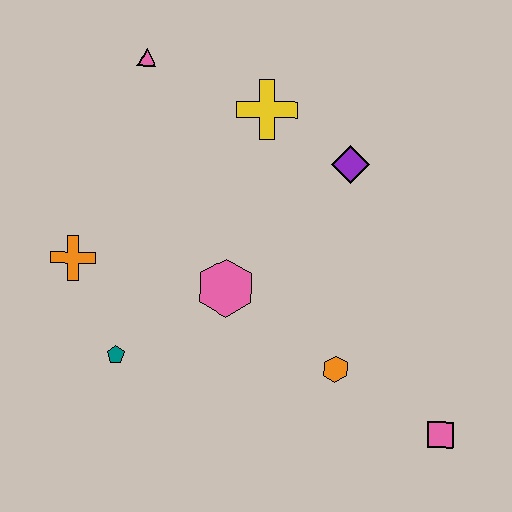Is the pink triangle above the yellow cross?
Yes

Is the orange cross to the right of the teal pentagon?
No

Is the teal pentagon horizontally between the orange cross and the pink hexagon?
Yes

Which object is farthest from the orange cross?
The pink square is farthest from the orange cross.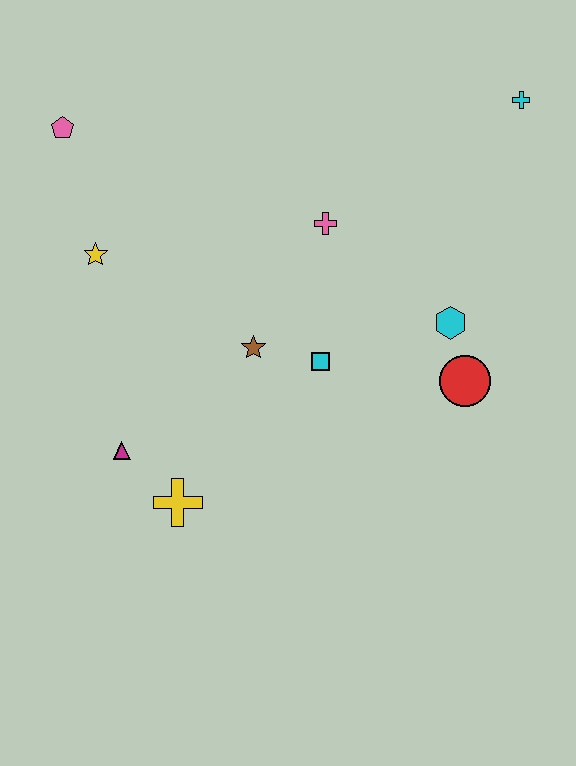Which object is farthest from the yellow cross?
The cyan cross is farthest from the yellow cross.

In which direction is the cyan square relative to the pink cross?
The cyan square is below the pink cross.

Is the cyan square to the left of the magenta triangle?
No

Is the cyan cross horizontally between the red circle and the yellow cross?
No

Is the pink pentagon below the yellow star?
No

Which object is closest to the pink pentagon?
The yellow star is closest to the pink pentagon.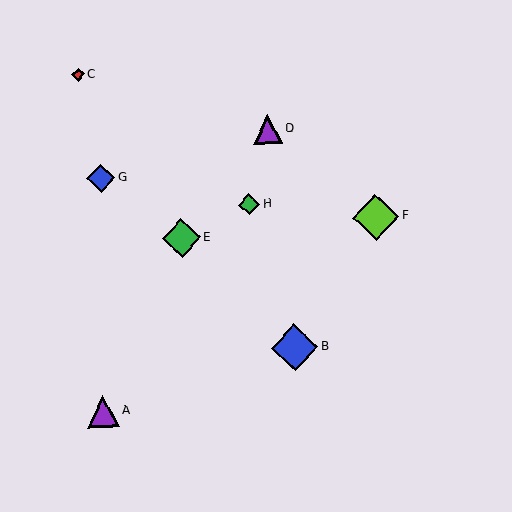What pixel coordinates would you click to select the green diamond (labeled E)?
Click at (181, 238) to select the green diamond E.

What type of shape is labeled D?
Shape D is a purple triangle.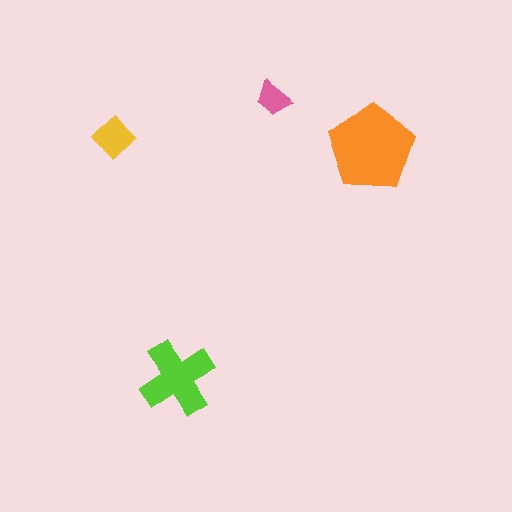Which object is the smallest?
The pink trapezoid.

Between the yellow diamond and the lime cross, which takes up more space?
The lime cross.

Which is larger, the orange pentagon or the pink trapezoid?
The orange pentagon.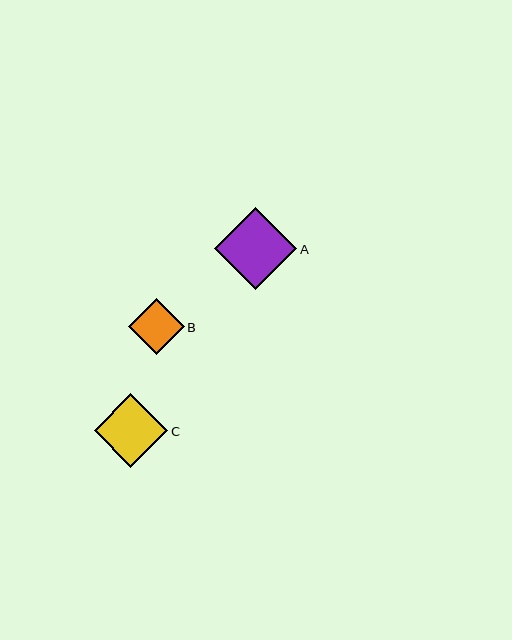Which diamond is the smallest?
Diamond B is the smallest with a size of approximately 56 pixels.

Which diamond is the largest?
Diamond A is the largest with a size of approximately 82 pixels.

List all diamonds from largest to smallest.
From largest to smallest: A, C, B.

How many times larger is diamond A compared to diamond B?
Diamond A is approximately 1.5 times the size of diamond B.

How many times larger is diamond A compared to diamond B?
Diamond A is approximately 1.5 times the size of diamond B.